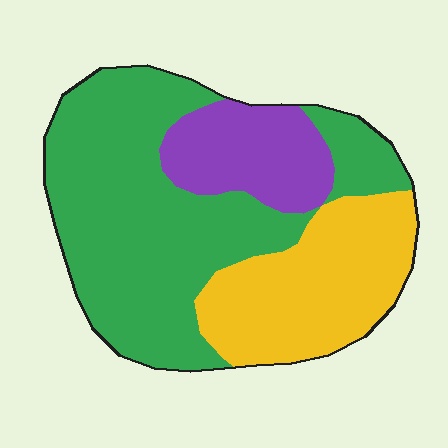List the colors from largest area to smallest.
From largest to smallest: green, yellow, purple.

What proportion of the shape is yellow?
Yellow covers roughly 30% of the shape.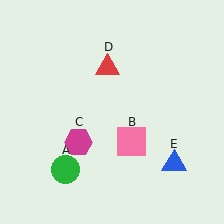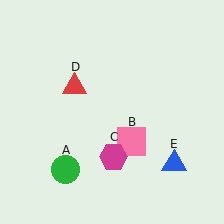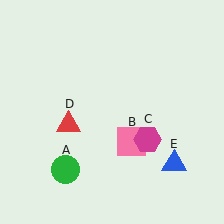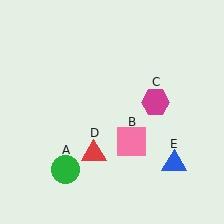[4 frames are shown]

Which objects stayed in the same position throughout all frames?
Green circle (object A) and pink square (object B) and blue triangle (object E) remained stationary.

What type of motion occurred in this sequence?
The magenta hexagon (object C), red triangle (object D) rotated counterclockwise around the center of the scene.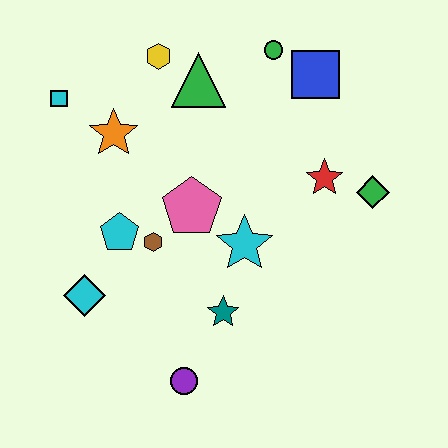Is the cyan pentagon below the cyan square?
Yes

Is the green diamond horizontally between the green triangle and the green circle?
No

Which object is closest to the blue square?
The green circle is closest to the blue square.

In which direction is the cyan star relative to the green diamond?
The cyan star is to the left of the green diamond.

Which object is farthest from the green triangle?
The purple circle is farthest from the green triangle.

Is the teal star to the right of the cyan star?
No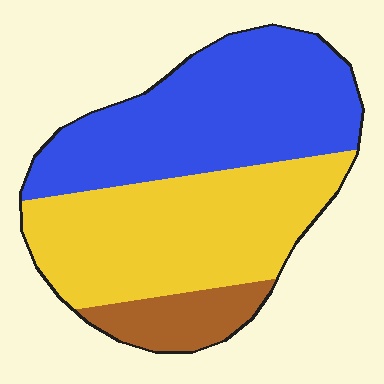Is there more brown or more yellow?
Yellow.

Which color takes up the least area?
Brown, at roughly 10%.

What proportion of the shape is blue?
Blue takes up between a quarter and a half of the shape.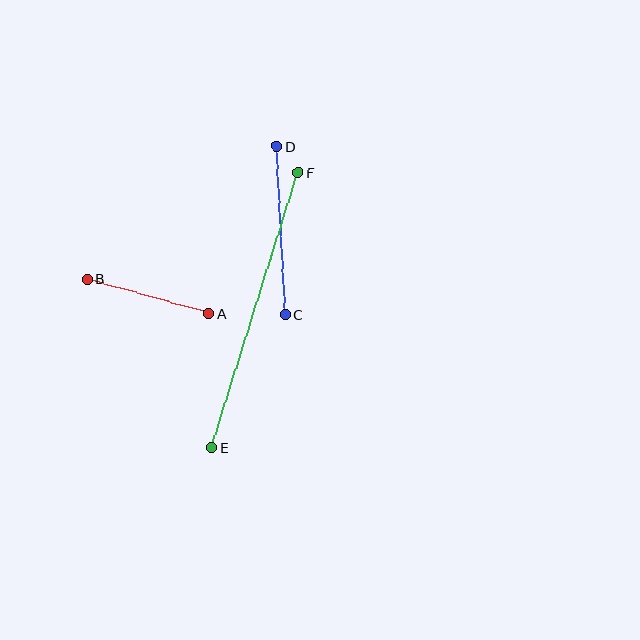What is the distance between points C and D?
The distance is approximately 168 pixels.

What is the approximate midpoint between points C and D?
The midpoint is at approximately (281, 231) pixels.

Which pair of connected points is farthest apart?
Points E and F are farthest apart.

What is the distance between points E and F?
The distance is approximately 288 pixels.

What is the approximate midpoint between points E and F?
The midpoint is at approximately (255, 310) pixels.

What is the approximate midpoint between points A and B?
The midpoint is at approximately (148, 296) pixels.